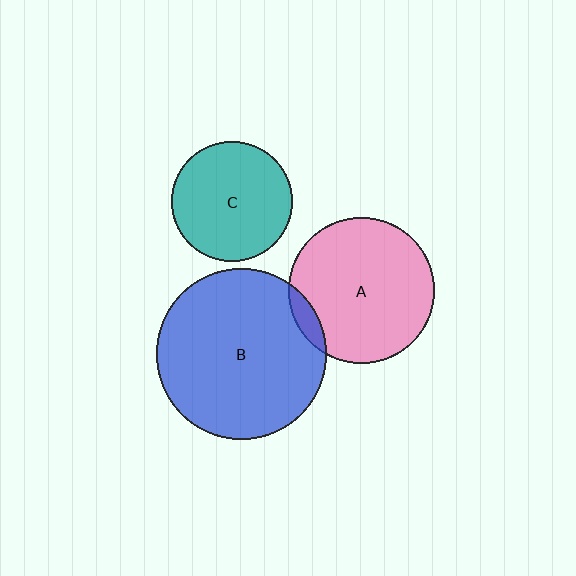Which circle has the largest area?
Circle B (blue).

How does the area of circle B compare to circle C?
Approximately 2.0 times.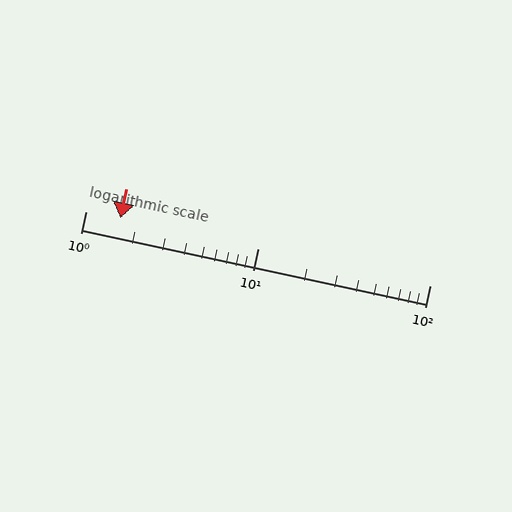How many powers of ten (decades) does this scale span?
The scale spans 2 decades, from 1 to 100.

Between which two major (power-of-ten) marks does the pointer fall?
The pointer is between 1 and 10.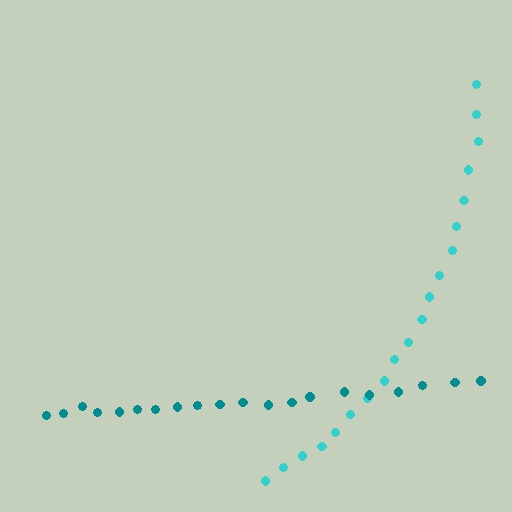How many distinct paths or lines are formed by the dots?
There are 2 distinct paths.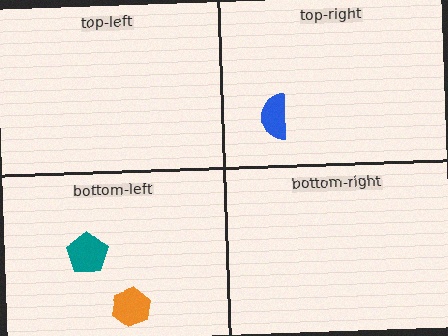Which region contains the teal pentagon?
The bottom-left region.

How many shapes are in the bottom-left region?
2.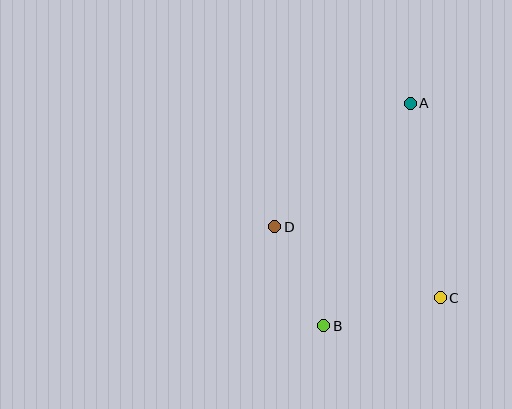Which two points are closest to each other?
Points B and D are closest to each other.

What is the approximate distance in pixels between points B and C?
The distance between B and C is approximately 120 pixels.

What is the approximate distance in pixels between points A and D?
The distance between A and D is approximately 183 pixels.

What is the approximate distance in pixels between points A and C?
The distance between A and C is approximately 197 pixels.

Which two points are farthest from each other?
Points A and B are farthest from each other.